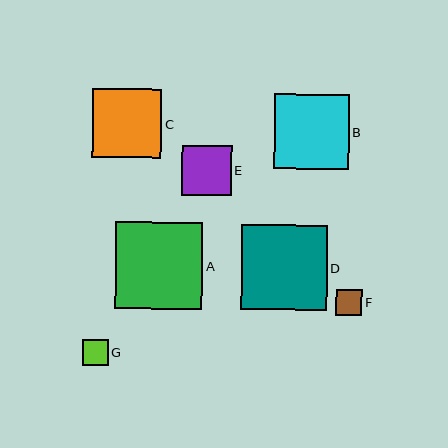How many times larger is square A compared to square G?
Square A is approximately 3.4 times the size of square G.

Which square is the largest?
Square A is the largest with a size of approximately 88 pixels.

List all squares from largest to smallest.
From largest to smallest: A, D, B, C, E, F, G.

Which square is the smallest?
Square G is the smallest with a size of approximately 26 pixels.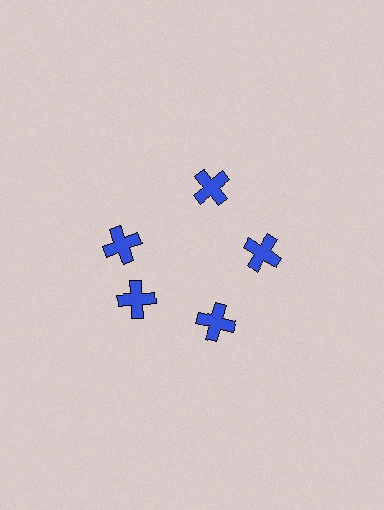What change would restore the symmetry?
The symmetry would be restored by rotating it back into even spacing with its neighbors so that all 5 crosses sit at equal angles and equal distance from the center.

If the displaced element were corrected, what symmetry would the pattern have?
It would have 5-fold rotational symmetry — the pattern would map onto itself every 72 degrees.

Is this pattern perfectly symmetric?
No. The 5 blue crosses are arranged in a ring, but one element near the 10 o'clock position is rotated out of alignment along the ring, breaking the 5-fold rotational symmetry.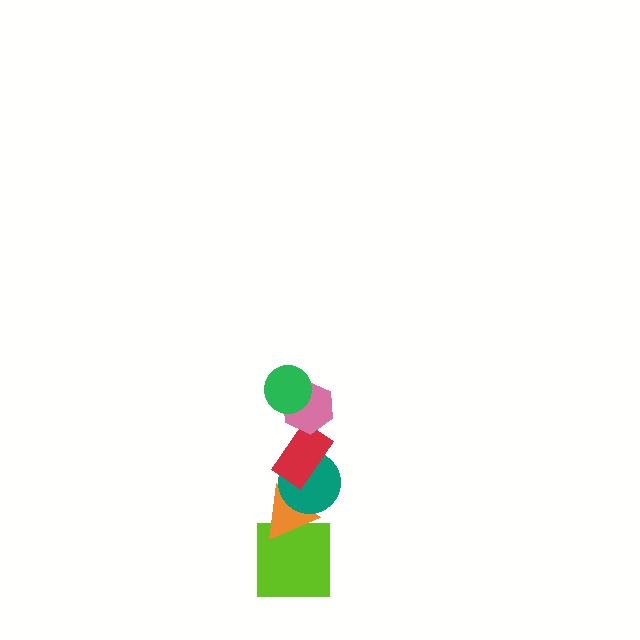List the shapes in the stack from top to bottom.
From top to bottom: the green circle, the pink hexagon, the red rectangle, the teal circle, the orange triangle, the lime square.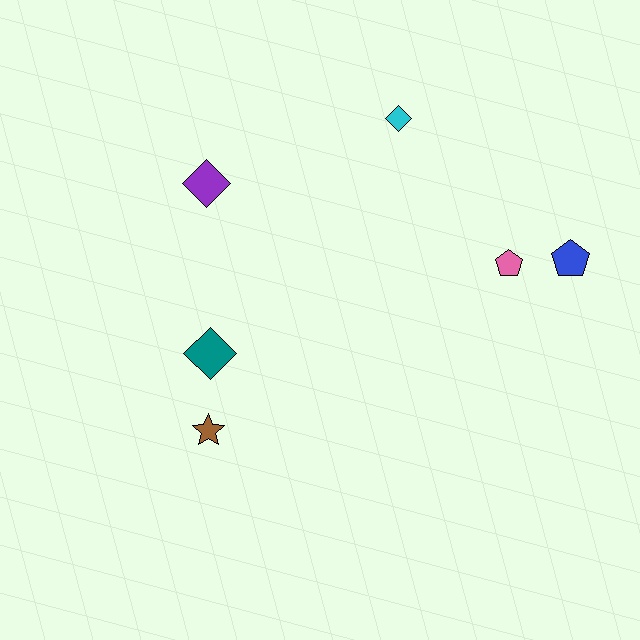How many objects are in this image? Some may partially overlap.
There are 6 objects.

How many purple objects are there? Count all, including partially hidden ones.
There is 1 purple object.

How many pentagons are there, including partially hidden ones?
There are 2 pentagons.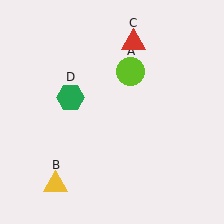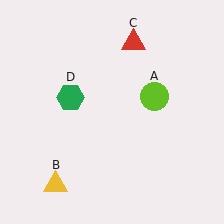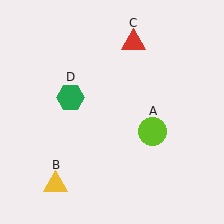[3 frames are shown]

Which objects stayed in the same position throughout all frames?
Yellow triangle (object B) and red triangle (object C) and green hexagon (object D) remained stationary.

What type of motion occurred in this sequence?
The lime circle (object A) rotated clockwise around the center of the scene.